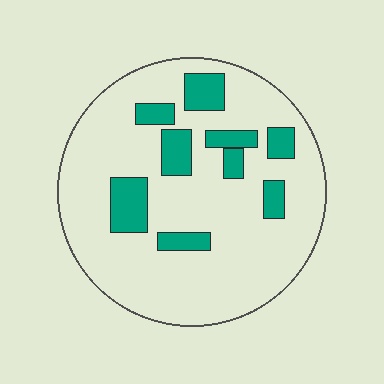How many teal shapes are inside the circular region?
9.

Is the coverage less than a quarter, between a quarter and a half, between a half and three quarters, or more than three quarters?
Less than a quarter.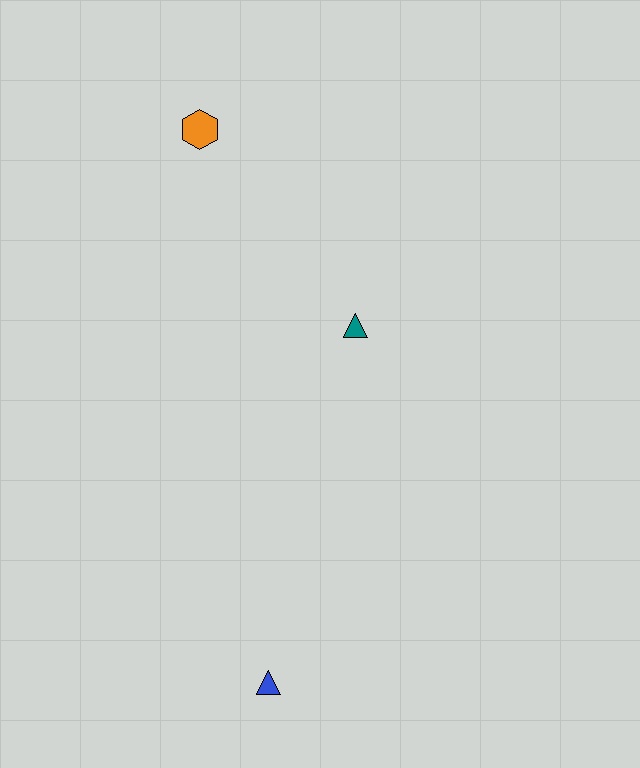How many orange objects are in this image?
There is 1 orange object.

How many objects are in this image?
There are 3 objects.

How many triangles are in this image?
There are 2 triangles.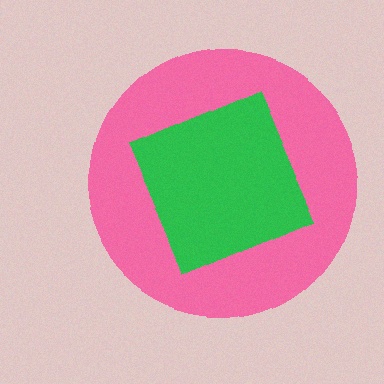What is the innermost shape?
The green diamond.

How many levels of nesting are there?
2.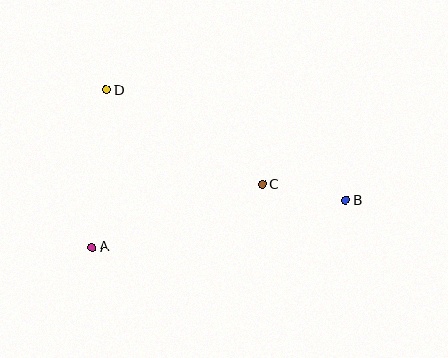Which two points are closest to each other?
Points B and C are closest to each other.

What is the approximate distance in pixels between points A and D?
The distance between A and D is approximately 158 pixels.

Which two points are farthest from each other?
Points B and D are farthest from each other.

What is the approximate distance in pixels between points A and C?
The distance between A and C is approximately 181 pixels.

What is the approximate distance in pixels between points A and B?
The distance between A and B is approximately 258 pixels.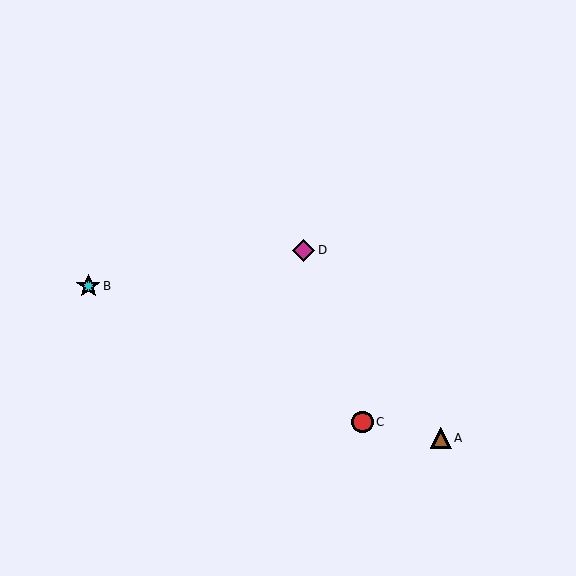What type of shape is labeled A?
Shape A is a brown triangle.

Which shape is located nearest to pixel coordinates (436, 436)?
The brown triangle (labeled A) at (441, 438) is nearest to that location.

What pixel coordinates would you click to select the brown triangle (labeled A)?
Click at (441, 438) to select the brown triangle A.